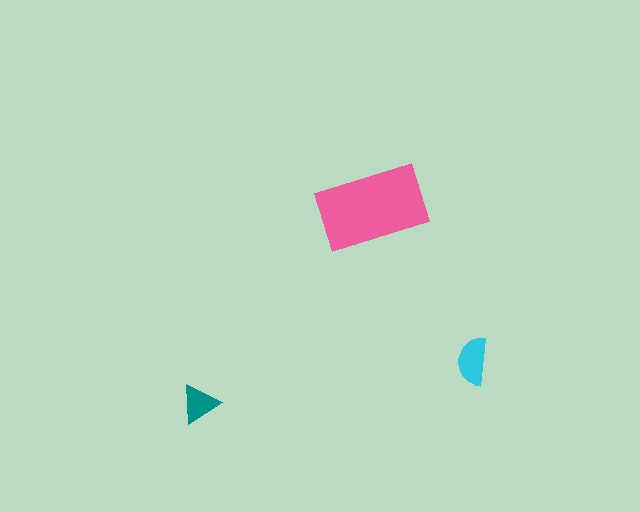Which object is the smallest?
The teal triangle.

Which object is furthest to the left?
The teal triangle is leftmost.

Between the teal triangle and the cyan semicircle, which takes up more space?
The cyan semicircle.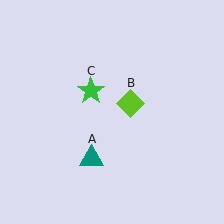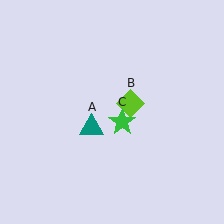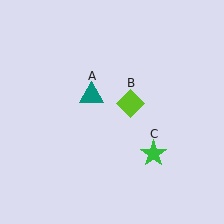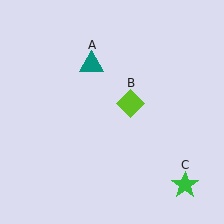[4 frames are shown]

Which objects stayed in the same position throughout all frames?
Lime diamond (object B) remained stationary.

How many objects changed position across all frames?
2 objects changed position: teal triangle (object A), green star (object C).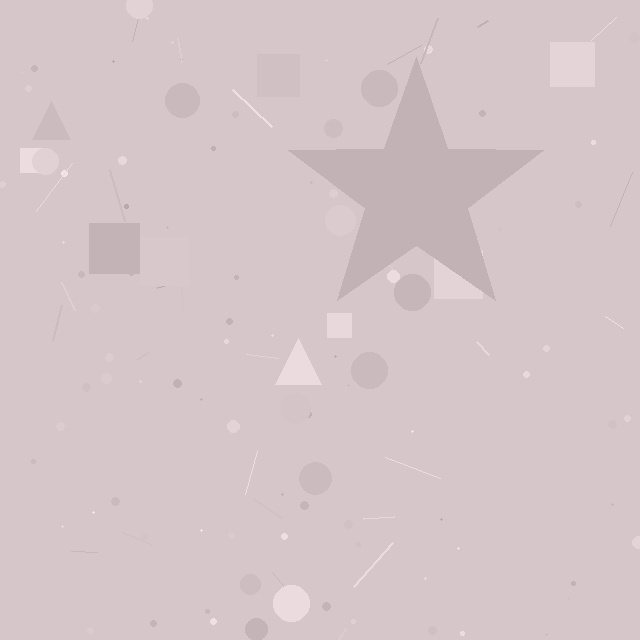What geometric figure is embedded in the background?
A star is embedded in the background.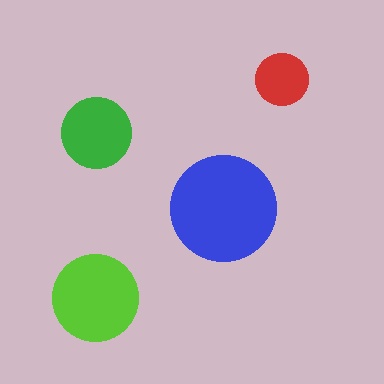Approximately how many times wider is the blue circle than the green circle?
About 1.5 times wider.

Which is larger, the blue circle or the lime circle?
The blue one.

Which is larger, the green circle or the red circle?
The green one.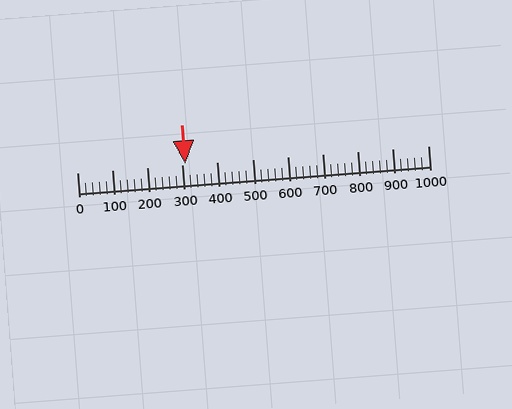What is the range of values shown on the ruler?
The ruler shows values from 0 to 1000.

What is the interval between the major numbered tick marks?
The major tick marks are spaced 100 units apart.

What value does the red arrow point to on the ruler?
The red arrow points to approximately 307.